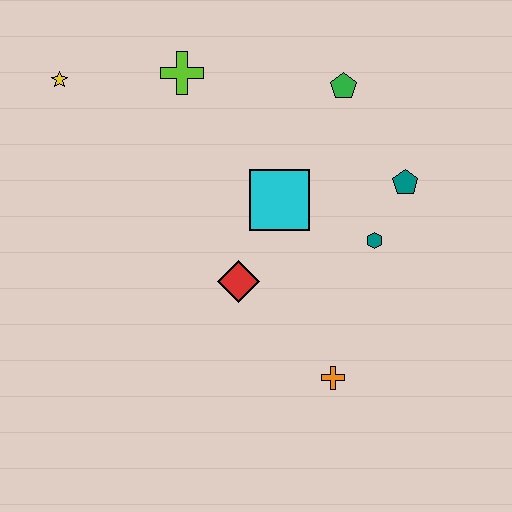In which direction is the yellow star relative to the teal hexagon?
The yellow star is to the left of the teal hexagon.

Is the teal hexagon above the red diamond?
Yes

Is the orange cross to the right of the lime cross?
Yes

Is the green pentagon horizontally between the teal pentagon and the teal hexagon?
No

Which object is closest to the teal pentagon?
The teal hexagon is closest to the teal pentagon.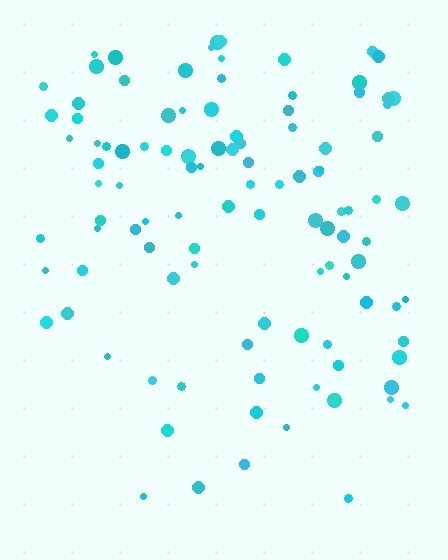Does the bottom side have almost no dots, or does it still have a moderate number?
Still a moderate number, just noticeably fewer than the top.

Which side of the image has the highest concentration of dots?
The top.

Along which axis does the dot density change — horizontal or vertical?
Vertical.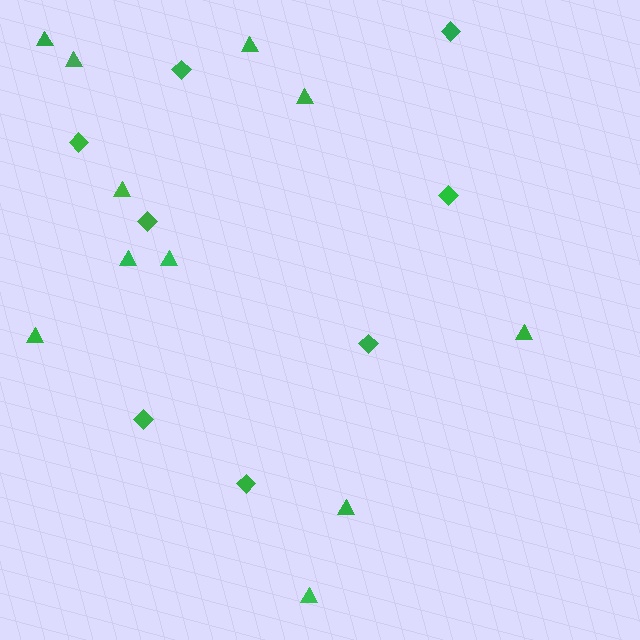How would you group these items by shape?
There are 2 groups: one group of diamonds (8) and one group of triangles (11).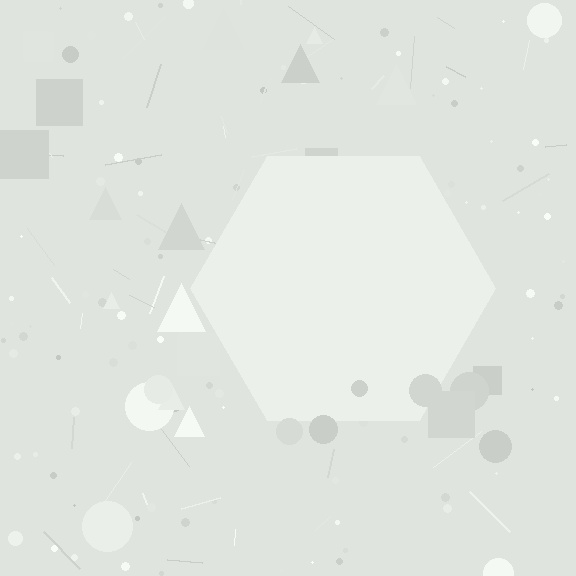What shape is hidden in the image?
A hexagon is hidden in the image.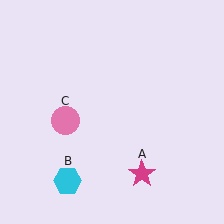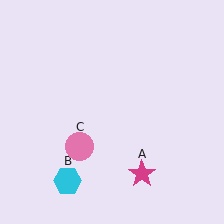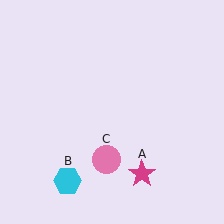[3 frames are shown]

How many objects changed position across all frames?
1 object changed position: pink circle (object C).